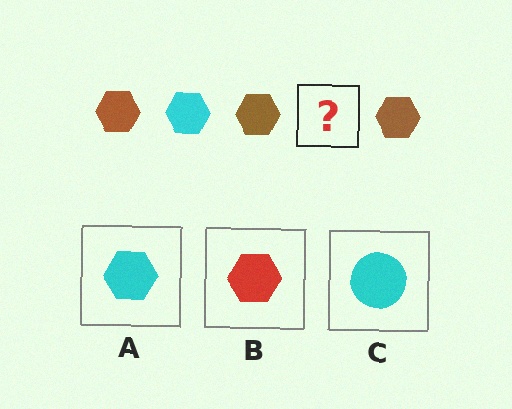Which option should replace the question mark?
Option A.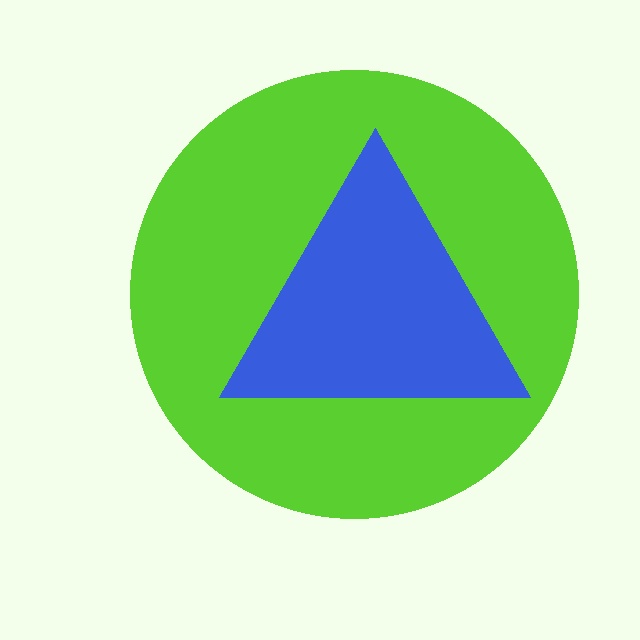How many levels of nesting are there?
2.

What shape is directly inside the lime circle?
The blue triangle.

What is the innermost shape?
The blue triangle.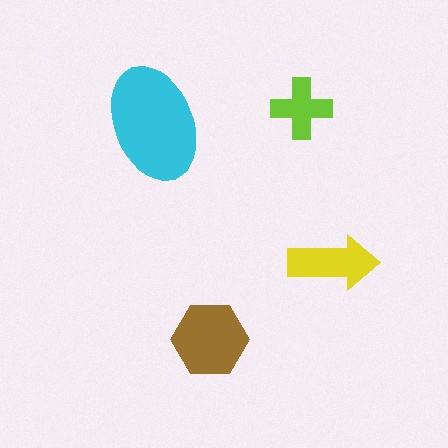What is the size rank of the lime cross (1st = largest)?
4th.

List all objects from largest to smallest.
The cyan ellipse, the brown hexagon, the yellow arrow, the lime cross.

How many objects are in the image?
There are 4 objects in the image.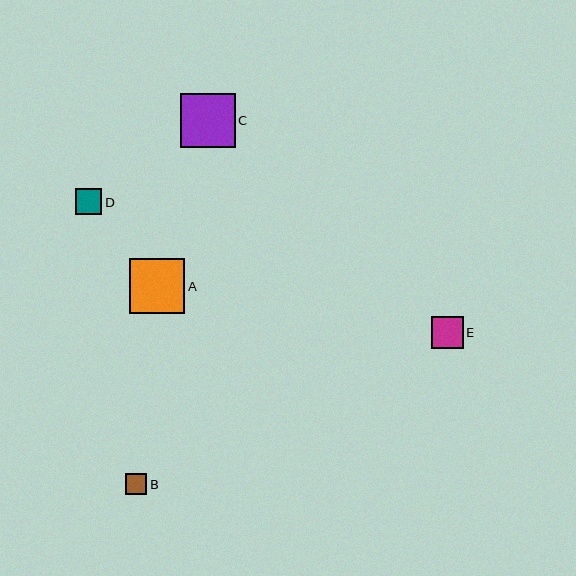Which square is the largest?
Square A is the largest with a size of approximately 55 pixels.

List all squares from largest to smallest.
From largest to smallest: A, C, E, D, B.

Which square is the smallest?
Square B is the smallest with a size of approximately 21 pixels.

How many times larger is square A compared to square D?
Square A is approximately 2.1 times the size of square D.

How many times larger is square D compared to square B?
Square D is approximately 1.2 times the size of square B.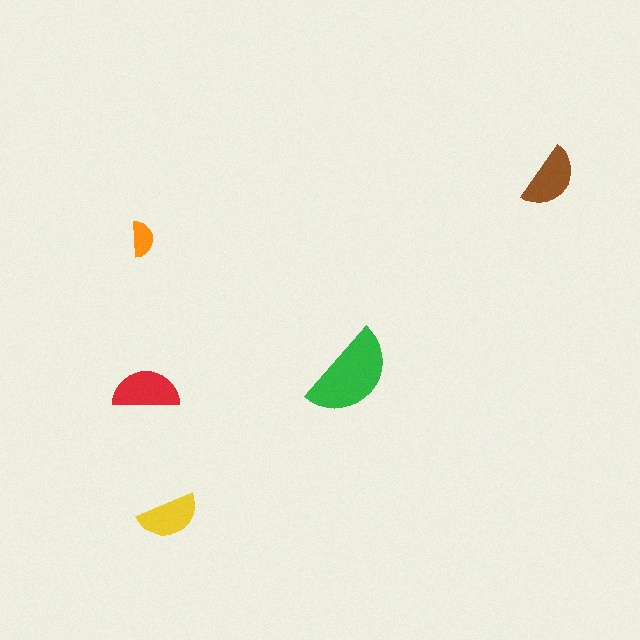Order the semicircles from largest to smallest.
the green one, the red one, the brown one, the yellow one, the orange one.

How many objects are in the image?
There are 5 objects in the image.